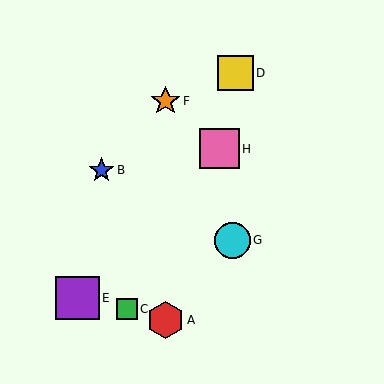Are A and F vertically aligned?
Yes, both are at x≈165.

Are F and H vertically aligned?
No, F is at x≈165 and H is at x≈219.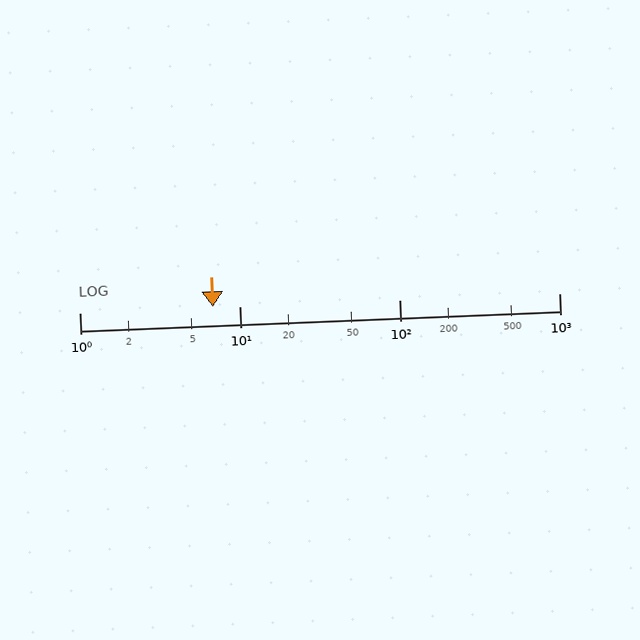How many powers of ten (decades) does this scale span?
The scale spans 3 decades, from 1 to 1000.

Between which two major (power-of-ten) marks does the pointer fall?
The pointer is between 1 and 10.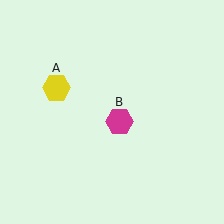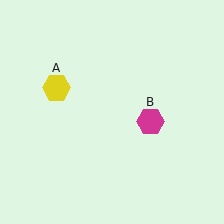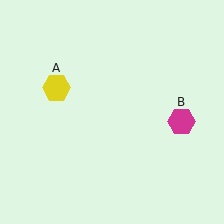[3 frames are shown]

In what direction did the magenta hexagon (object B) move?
The magenta hexagon (object B) moved right.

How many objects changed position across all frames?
1 object changed position: magenta hexagon (object B).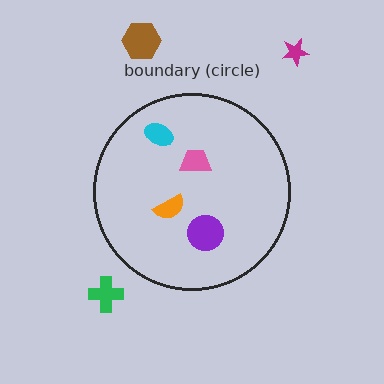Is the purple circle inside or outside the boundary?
Inside.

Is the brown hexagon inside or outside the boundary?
Outside.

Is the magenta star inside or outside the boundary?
Outside.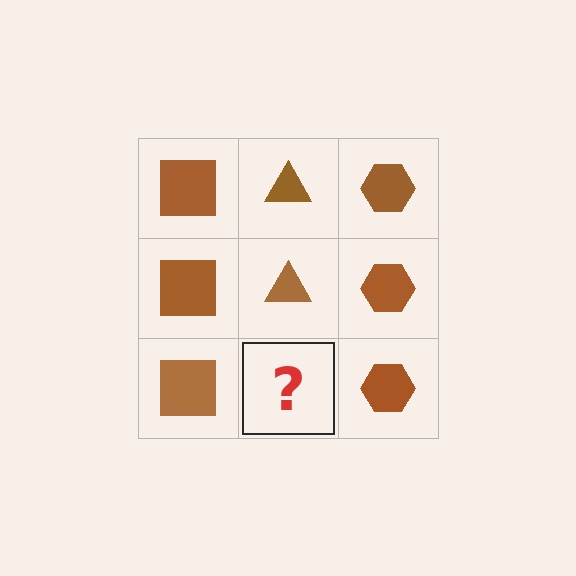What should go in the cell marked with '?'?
The missing cell should contain a brown triangle.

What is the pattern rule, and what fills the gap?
The rule is that each column has a consistent shape. The gap should be filled with a brown triangle.